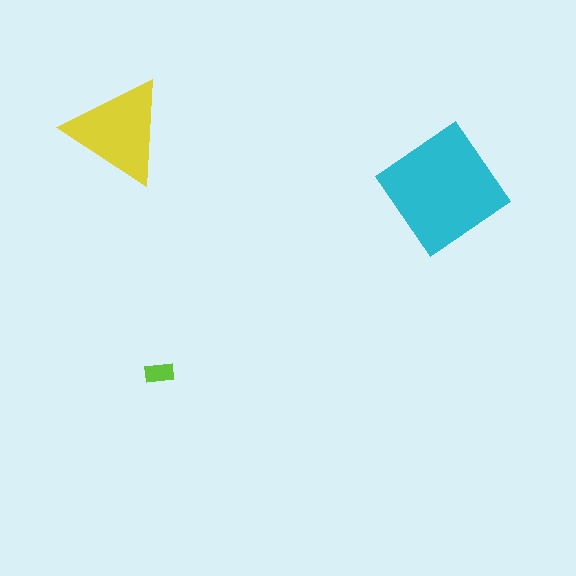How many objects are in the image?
There are 3 objects in the image.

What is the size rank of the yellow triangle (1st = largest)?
2nd.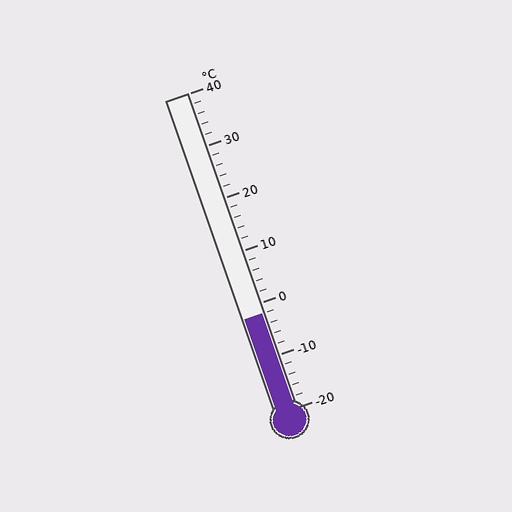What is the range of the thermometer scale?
The thermometer scale ranges from -20°C to 40°C.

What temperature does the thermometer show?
The thermometer shows approximately -2°C.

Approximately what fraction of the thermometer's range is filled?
The thermometer is filled to approximately 30% of its range.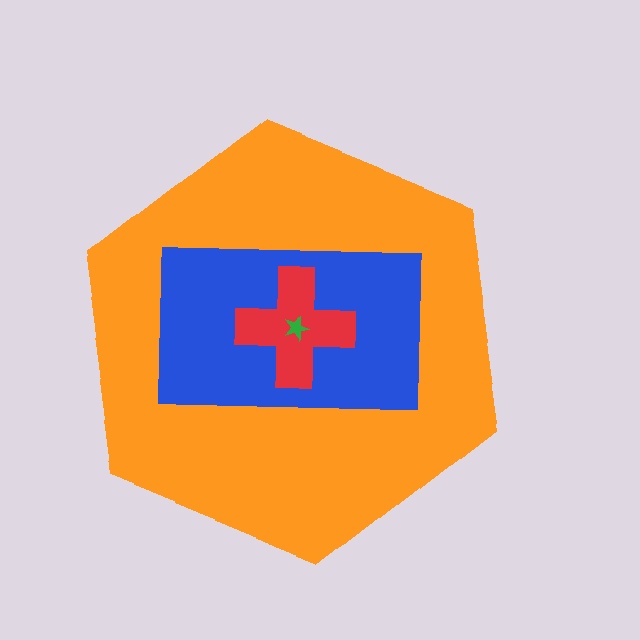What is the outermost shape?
The orange hexagon.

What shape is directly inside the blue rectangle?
The red cross.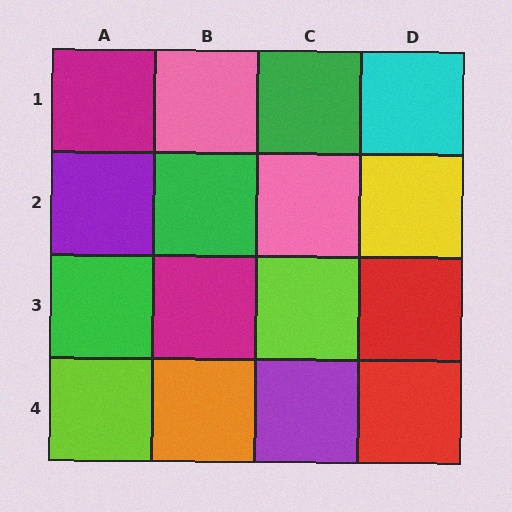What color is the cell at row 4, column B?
Orange.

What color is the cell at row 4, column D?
Red.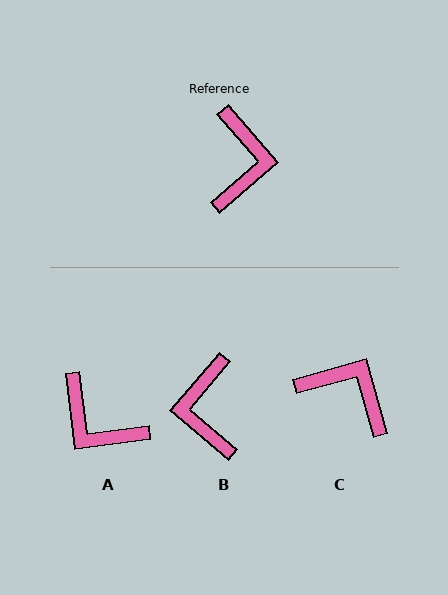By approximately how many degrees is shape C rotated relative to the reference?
Approximately 65 degrees counter-clockwise.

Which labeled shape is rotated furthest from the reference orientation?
B, about 171 degrees away.